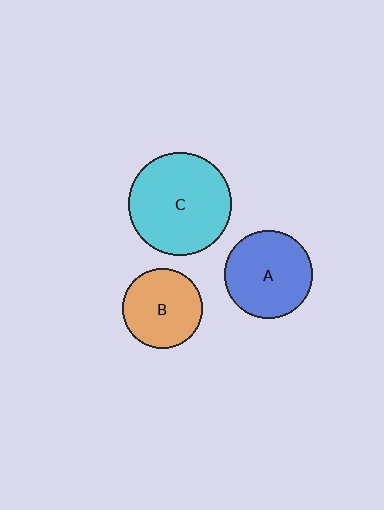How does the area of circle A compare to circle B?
Approximately 1.2 times.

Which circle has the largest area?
Circle C (cyan).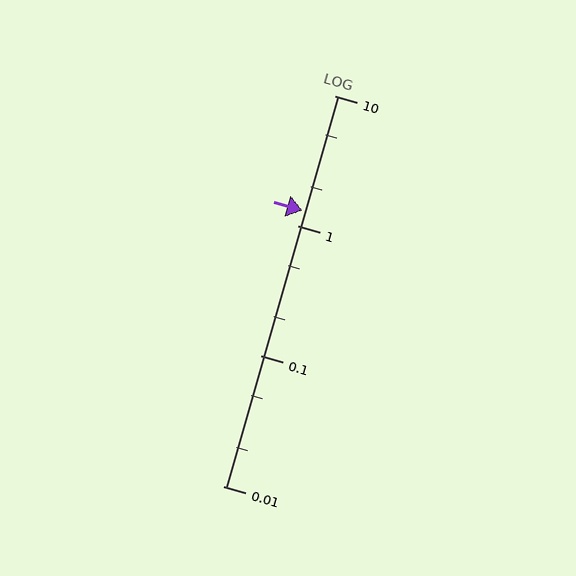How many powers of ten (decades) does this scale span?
The scale spans 3 decades, from 0.01 to 10.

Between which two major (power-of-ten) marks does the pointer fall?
The pointer is between 1 and 10.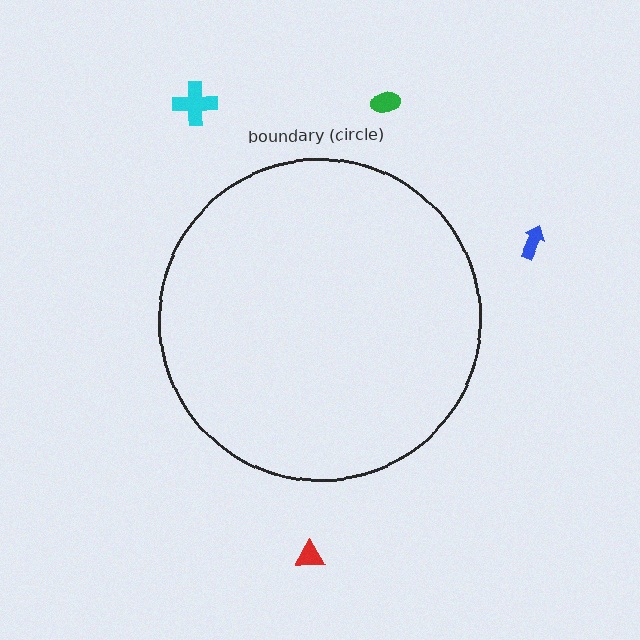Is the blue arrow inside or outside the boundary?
Outside.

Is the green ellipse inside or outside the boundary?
Outside.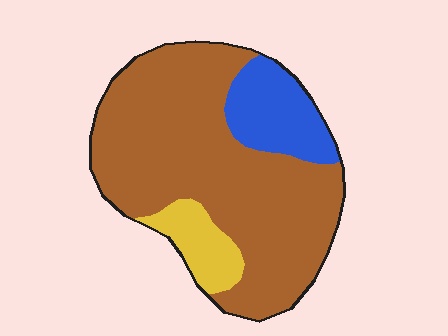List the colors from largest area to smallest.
From largest to smallest: brown, blue, yellow.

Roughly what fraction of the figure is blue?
Blue covers 16% of the figure.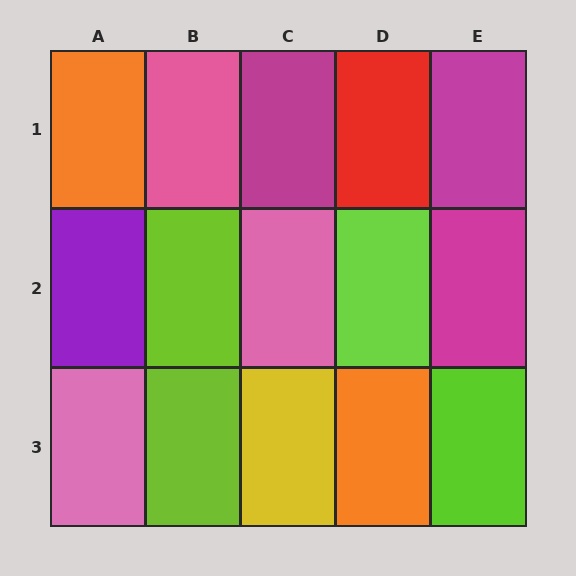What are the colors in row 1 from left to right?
Orange, pink, magenta, red, magenta.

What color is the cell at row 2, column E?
Magenta.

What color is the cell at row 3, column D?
Orange.